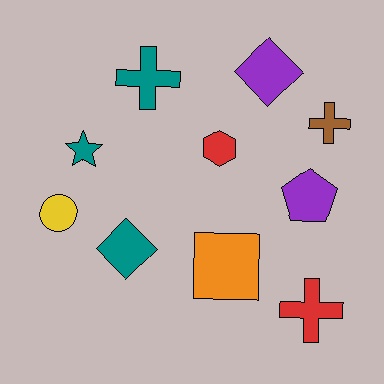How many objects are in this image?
There are 10 objects.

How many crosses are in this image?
There are 3 crosses.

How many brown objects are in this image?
There is 1 brown object.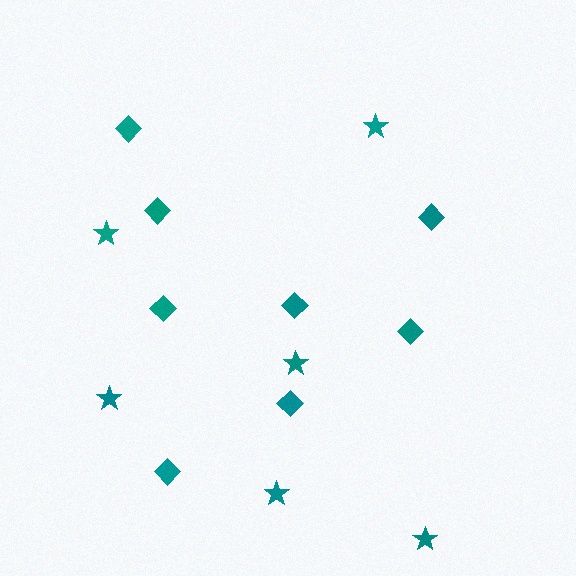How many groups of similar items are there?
There are 2 groups: one group of diamonds (8) and one group of stars (6).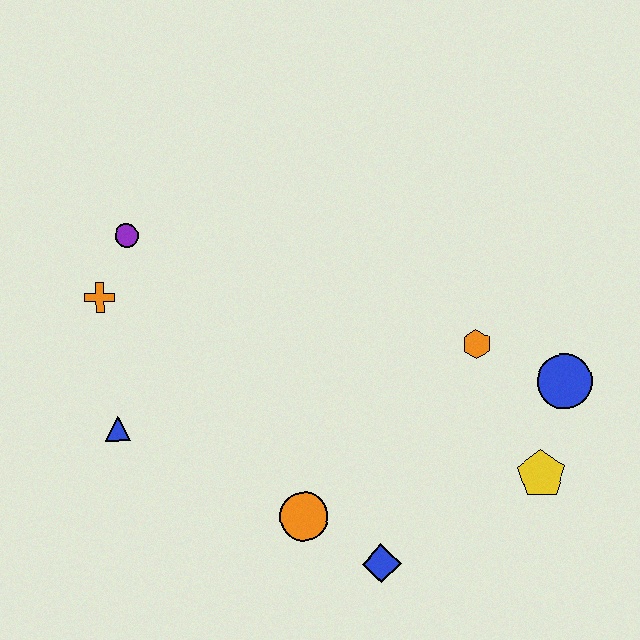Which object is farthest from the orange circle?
The purple circle is farthest from the orange circle.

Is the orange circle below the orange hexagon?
Yes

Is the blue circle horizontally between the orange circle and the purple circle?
No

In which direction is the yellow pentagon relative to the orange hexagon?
The yellow pentagon is below the orange hexagon.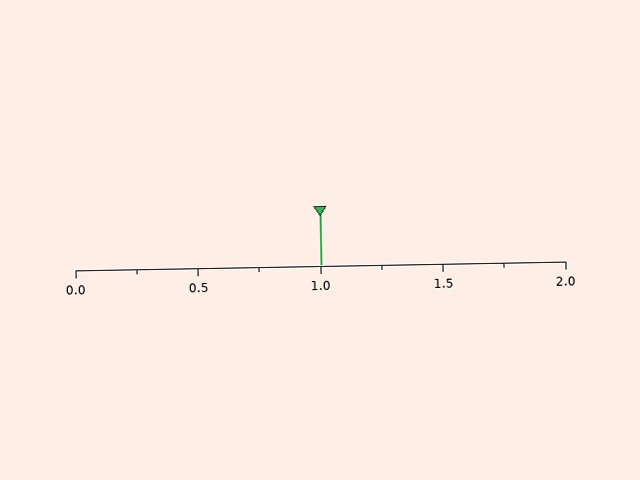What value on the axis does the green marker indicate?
The marker indicates approximately 1.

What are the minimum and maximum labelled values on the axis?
The axis runs from 0.0 to 2.0.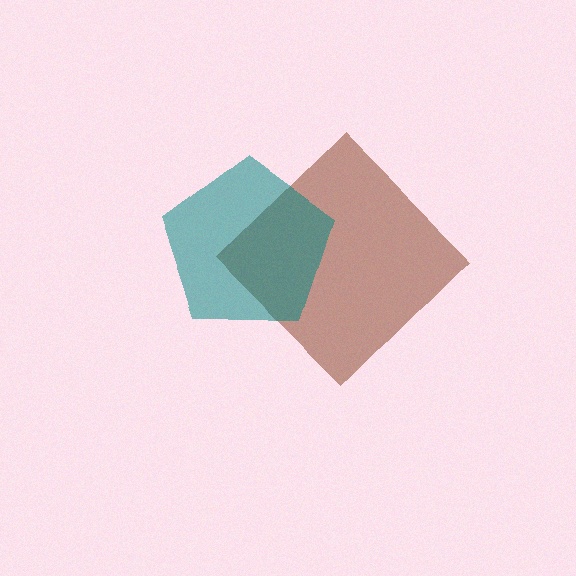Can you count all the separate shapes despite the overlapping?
Yes, there are 2 separate shapes.